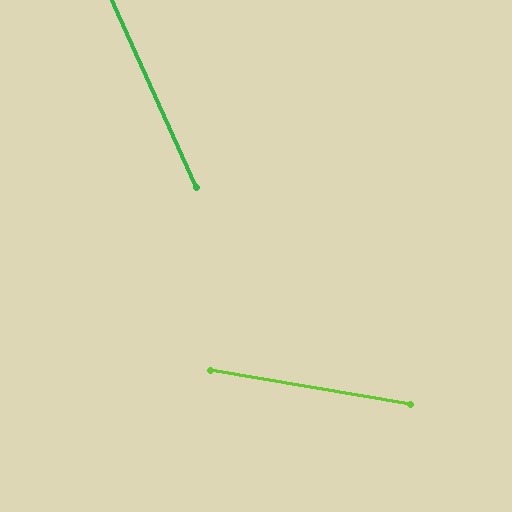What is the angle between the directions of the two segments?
Approximately 56 degrees.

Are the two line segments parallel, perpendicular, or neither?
Neither parallel nor perpendicular — they differ by about 56°.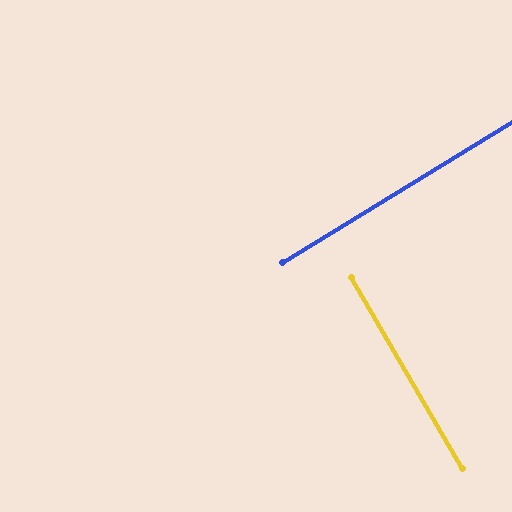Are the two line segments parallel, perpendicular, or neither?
Perpendicular — they meet at approximately 89°.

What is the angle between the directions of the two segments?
Approximately 89 degrees.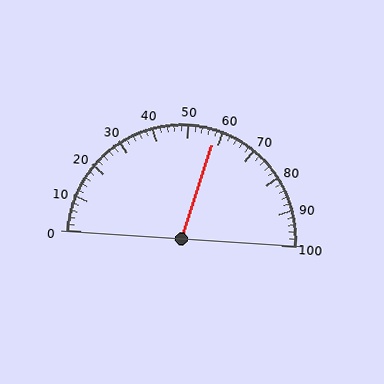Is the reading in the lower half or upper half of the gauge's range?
The reading is in the upper half of the range (0 to 100).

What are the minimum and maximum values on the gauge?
The gauge ranges from 0 to 100.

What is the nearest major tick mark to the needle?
The nearest major tick mark is 60.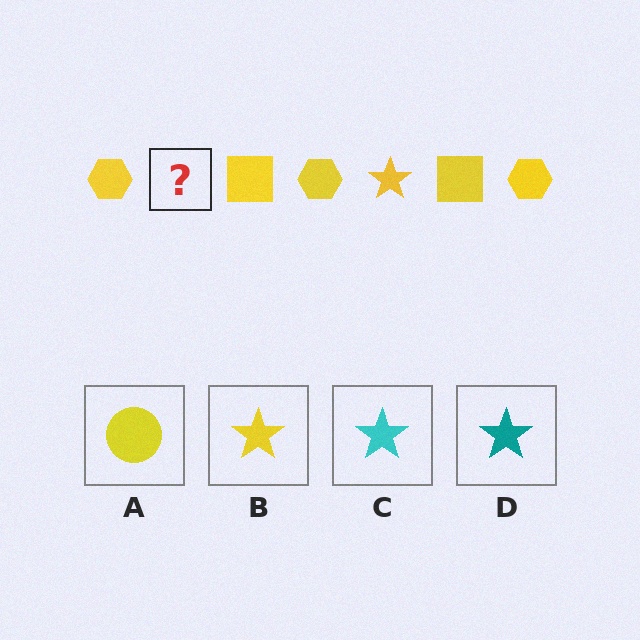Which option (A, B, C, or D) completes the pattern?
B.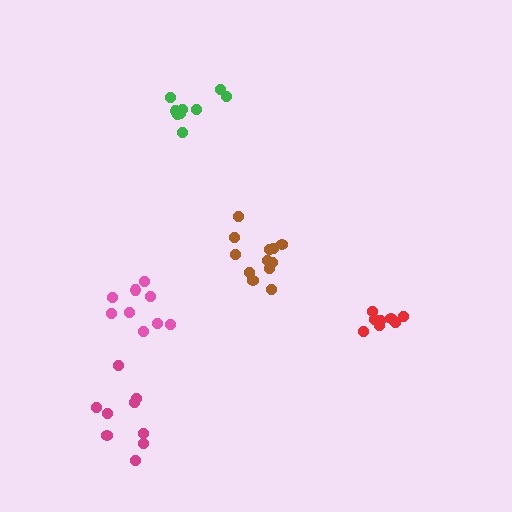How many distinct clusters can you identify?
There are 5 distinct clusters.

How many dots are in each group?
Group 1: 9 dots, Group 2: 9 dots, Group 3: 8 dots, Group 4: 9 dots, Group 5: 13 dots (48 total).